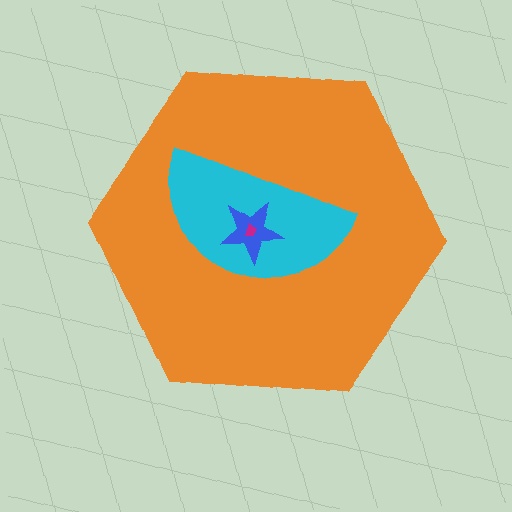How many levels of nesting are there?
4.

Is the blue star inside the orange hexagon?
Yes.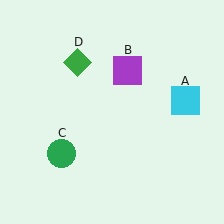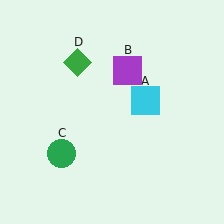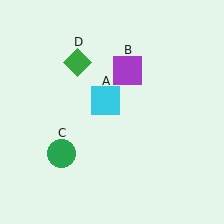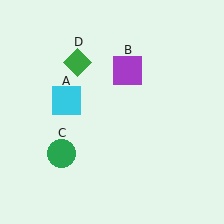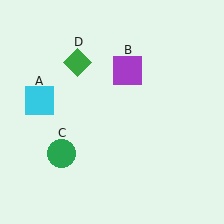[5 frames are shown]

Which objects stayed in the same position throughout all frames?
Purple square (object B) and green circle (object C) and green diamond (object D) remained stationary.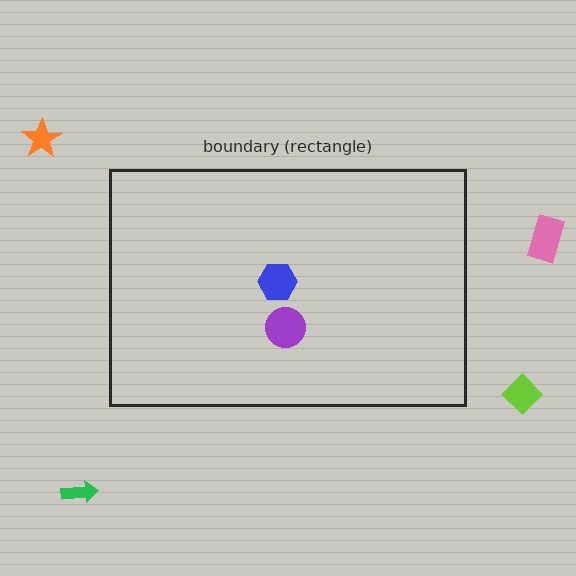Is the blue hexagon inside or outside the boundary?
Inside.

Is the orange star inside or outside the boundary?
Outside.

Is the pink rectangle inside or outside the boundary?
Outside.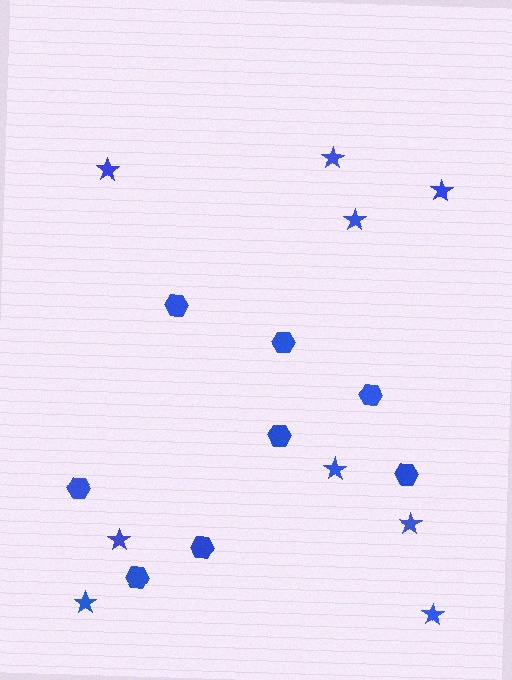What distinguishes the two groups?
There are 2 groups: one group of stars (9) and one group of hexagons (8).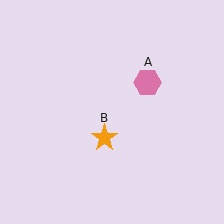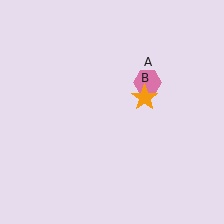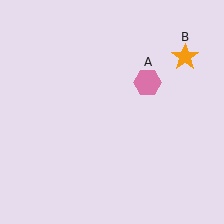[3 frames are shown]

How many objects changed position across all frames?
1 object changed position: orange star (object B).